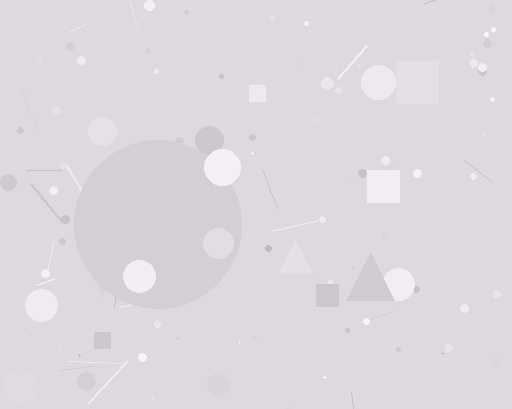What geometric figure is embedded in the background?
A circle is embedded in the background.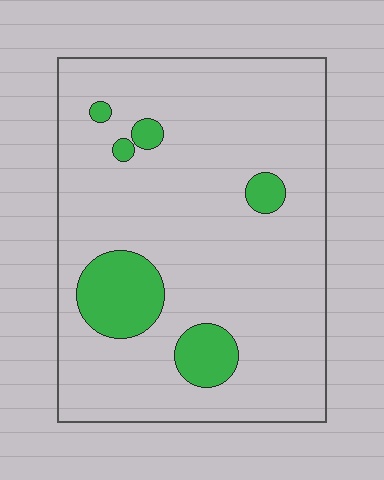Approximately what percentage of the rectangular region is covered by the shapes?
Approximately 15%.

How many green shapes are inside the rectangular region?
6.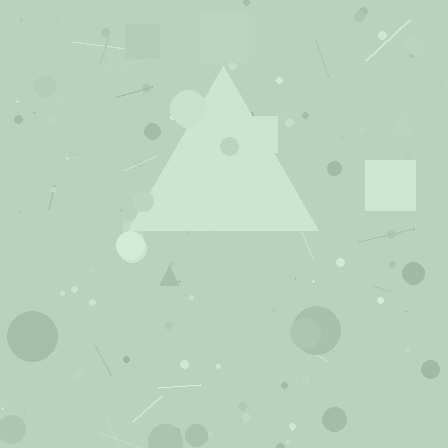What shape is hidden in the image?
A triangle is hidden in the image.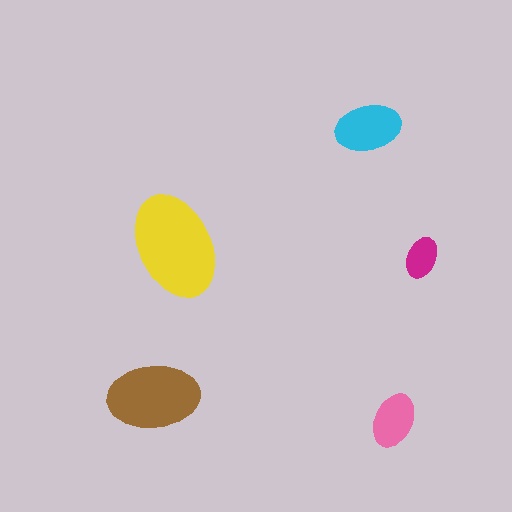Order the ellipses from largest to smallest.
the yellow one, the brown one, the cyan one, the pink one, the magenta one.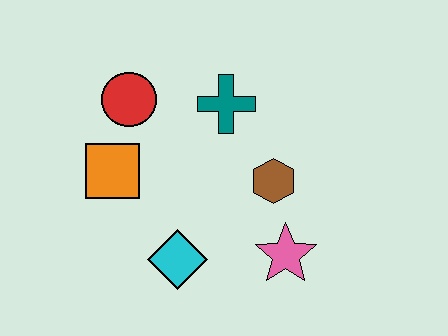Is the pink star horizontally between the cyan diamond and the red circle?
No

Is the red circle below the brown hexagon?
No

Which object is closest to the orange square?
The red circle is closest to the orange square.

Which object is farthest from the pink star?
The red circle is farthest from the pink star.